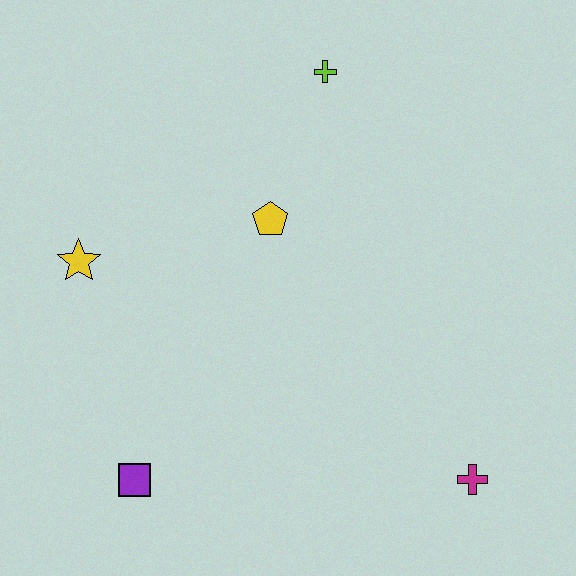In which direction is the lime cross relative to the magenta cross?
The lime cross is above the magenta cross.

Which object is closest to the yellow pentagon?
The lime cross is closest to the yellow pentagon.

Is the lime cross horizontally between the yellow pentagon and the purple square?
No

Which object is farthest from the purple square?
The lime cross is farthest from the purple square.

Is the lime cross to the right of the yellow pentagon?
Yes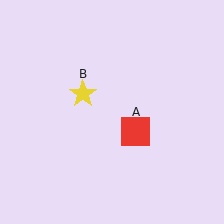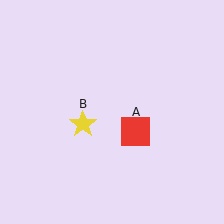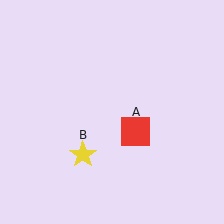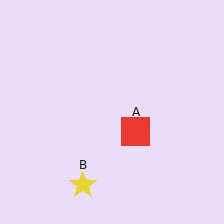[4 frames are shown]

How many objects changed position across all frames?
1 object changed position: yellow star (object B).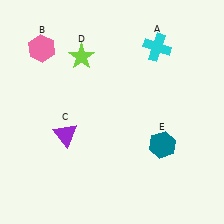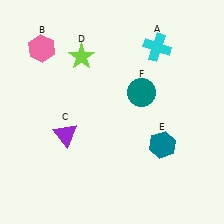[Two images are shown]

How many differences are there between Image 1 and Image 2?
There is 1 difference between the two images.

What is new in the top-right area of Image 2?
A teal circle (F) was added in the top-right area of Image 2.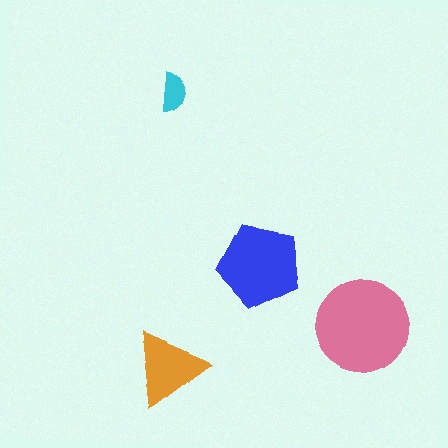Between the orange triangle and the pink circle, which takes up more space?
The pink circle.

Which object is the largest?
The pink circle.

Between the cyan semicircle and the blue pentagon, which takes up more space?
The blue pentagon.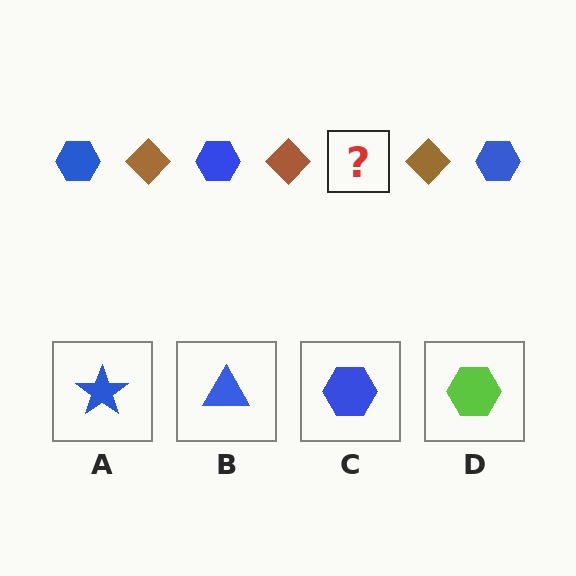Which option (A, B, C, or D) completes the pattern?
C.